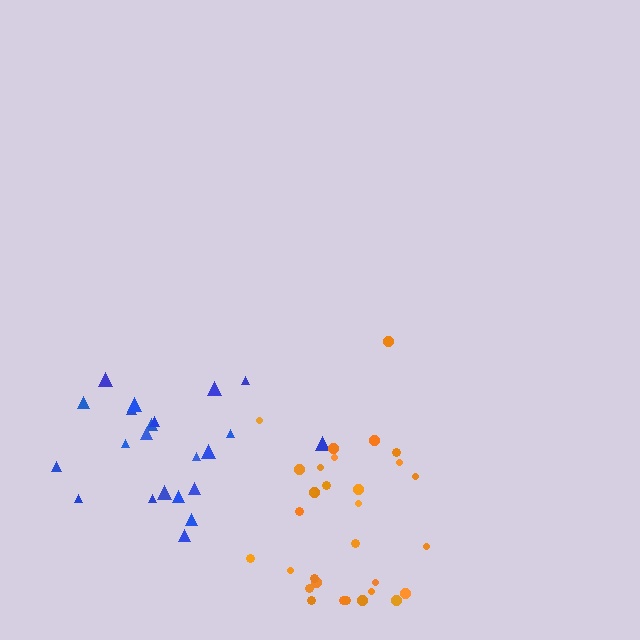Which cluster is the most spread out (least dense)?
Orange.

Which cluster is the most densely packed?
Blue.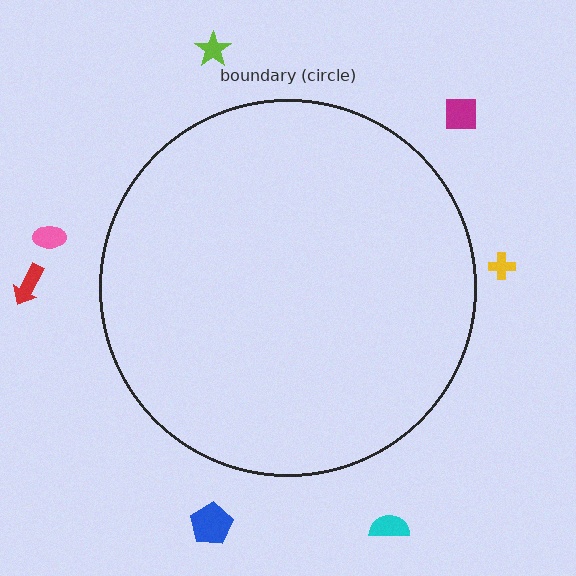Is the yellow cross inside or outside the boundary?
Outside.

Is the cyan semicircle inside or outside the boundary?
Outside.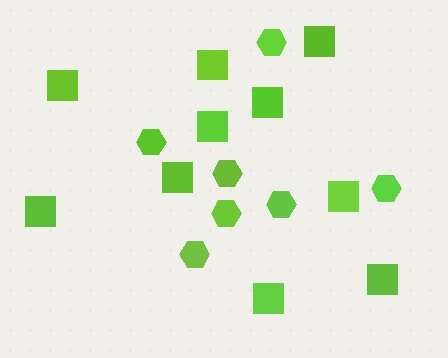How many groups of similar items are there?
There are 2 groups: one group of hexagons (7) and one group of squares (10).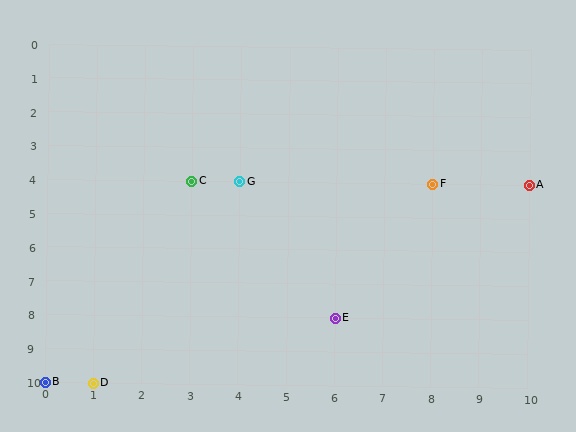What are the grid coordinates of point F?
Point F is at grid coordinates (8, 4).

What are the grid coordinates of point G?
Point G is at grid coordinates (4, 4).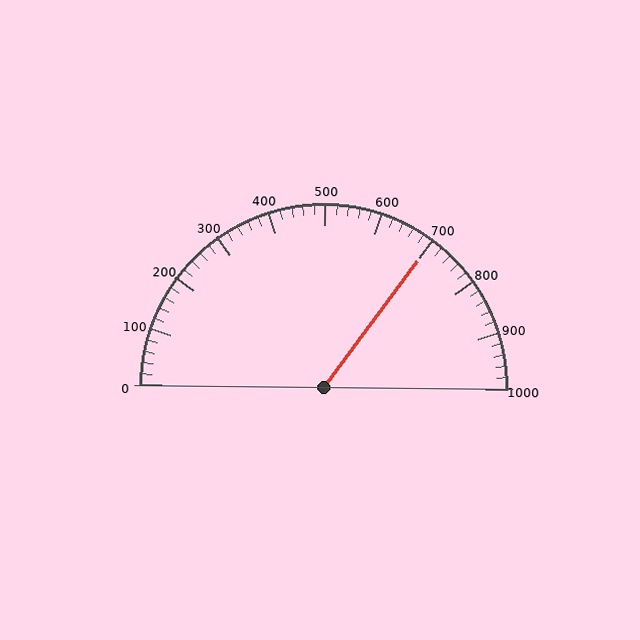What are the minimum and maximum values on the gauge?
The gauge ranges from 0 to 1000.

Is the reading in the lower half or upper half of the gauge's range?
The reading is in the upper half of the range (0 to 1000).